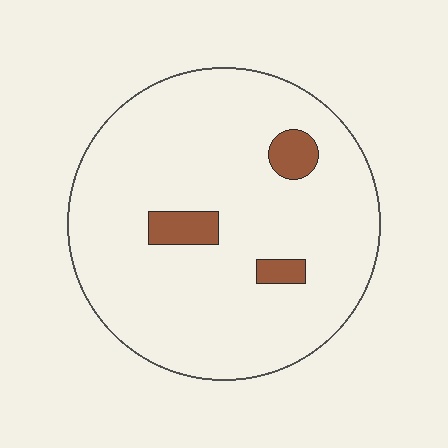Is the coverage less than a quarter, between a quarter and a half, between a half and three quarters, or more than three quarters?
Less than a quarter.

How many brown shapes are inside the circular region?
3.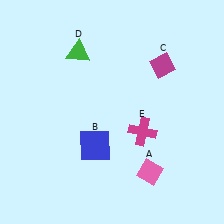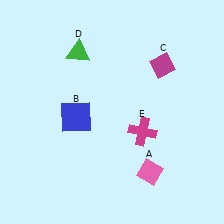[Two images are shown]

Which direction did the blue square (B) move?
The blue square (B) moved up.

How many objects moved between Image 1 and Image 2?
1 object moved between the two images.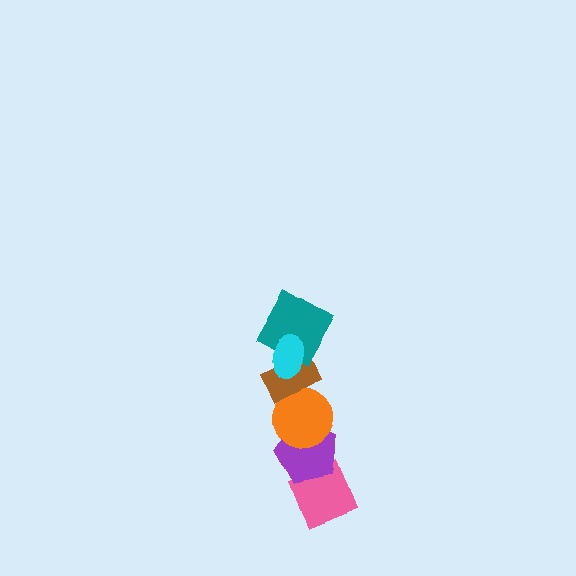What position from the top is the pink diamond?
The pink diamond is 6th from the top.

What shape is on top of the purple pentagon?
The orange circle is on top of the purple pentagon.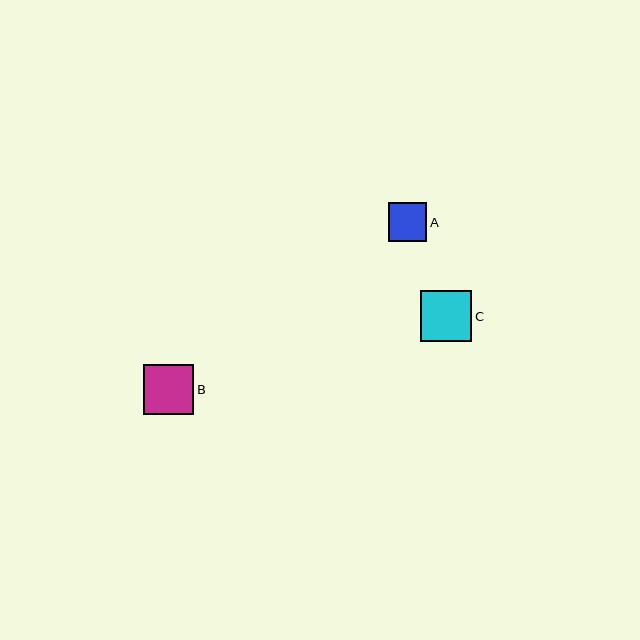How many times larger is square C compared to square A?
Square C is approximately 1.3 times the size of square A.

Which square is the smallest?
Square A is the smallest with a size of approximately 39 pixels.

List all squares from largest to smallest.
From largest to smallest: C, B, A.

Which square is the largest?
Square C is the largest with a size of approximately 51 pixels.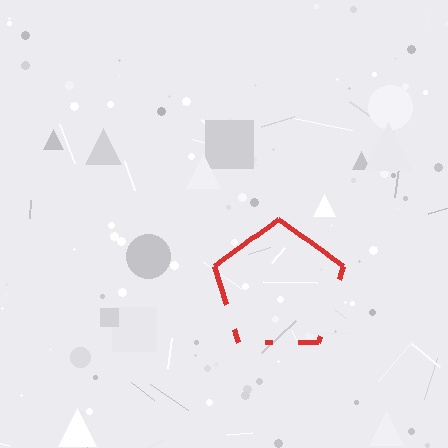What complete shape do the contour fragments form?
The contour fragments form a pentagon.